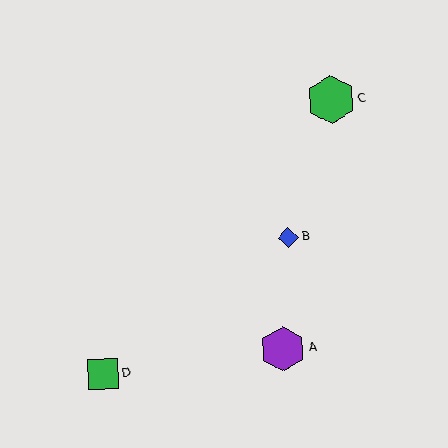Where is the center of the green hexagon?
The center of the green hexagon is at (331, 99).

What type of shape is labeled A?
Shape A is a purple hexagon.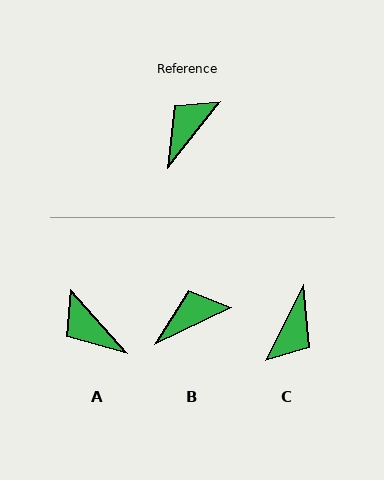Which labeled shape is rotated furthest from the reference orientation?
C, about 168 degrees away.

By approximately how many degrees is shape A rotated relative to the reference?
Approximately 80 degrees counter-clockwise.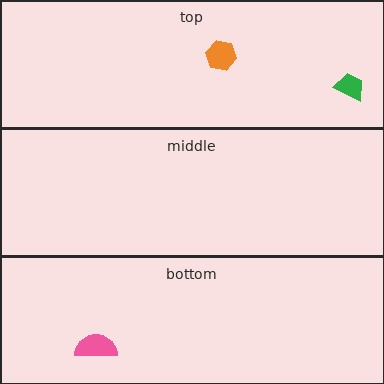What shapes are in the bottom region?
The pink semicircle.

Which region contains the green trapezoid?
The top region.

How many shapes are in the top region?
2.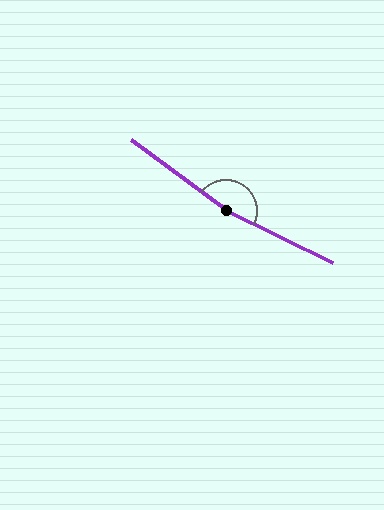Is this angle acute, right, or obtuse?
It is obtuse.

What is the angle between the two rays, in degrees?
Approximately 169 degrees.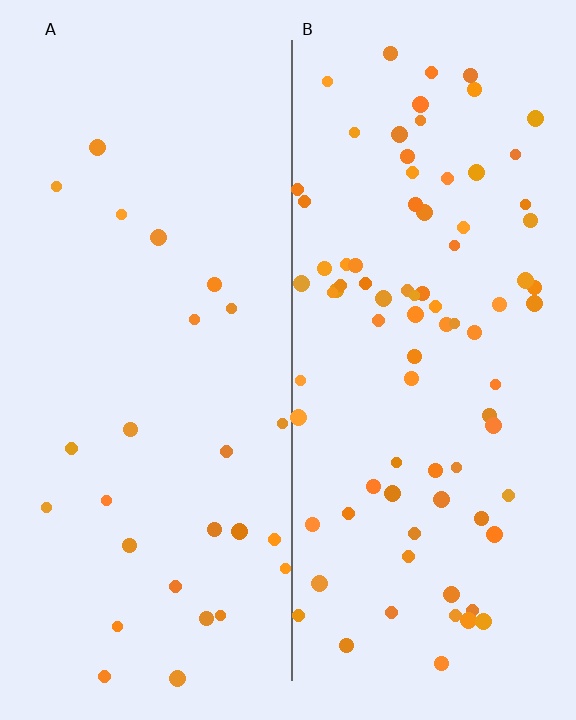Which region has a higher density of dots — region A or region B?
B (the right).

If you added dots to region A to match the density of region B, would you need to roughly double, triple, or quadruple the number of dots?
Approximately triple.